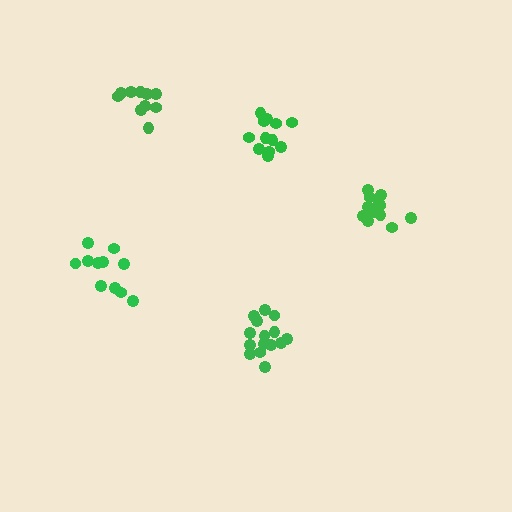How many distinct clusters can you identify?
There are 5 distinct clusters.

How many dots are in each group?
Group 1: 15 dots, Group 2: 10 dots, Group 3: 12 dots, Group 4: 11 dots, Group 5: 13 dots (61 total).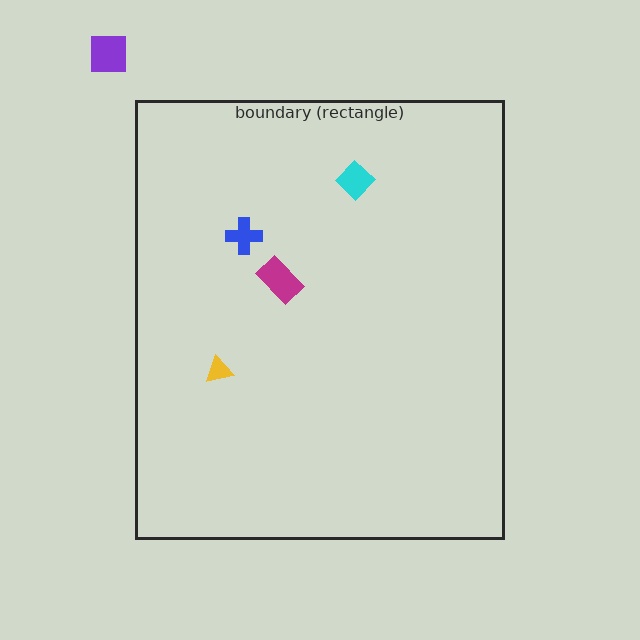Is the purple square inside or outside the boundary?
Outside.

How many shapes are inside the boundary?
4 inside, 1 outside.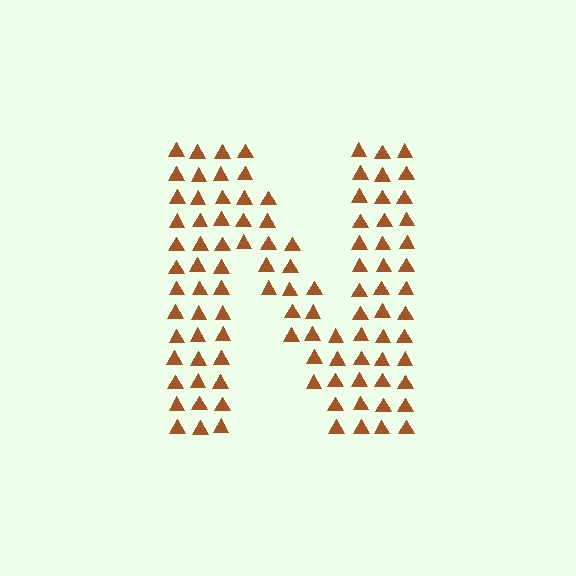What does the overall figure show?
The overall figure shows the letter N.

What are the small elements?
The small elements are triangles.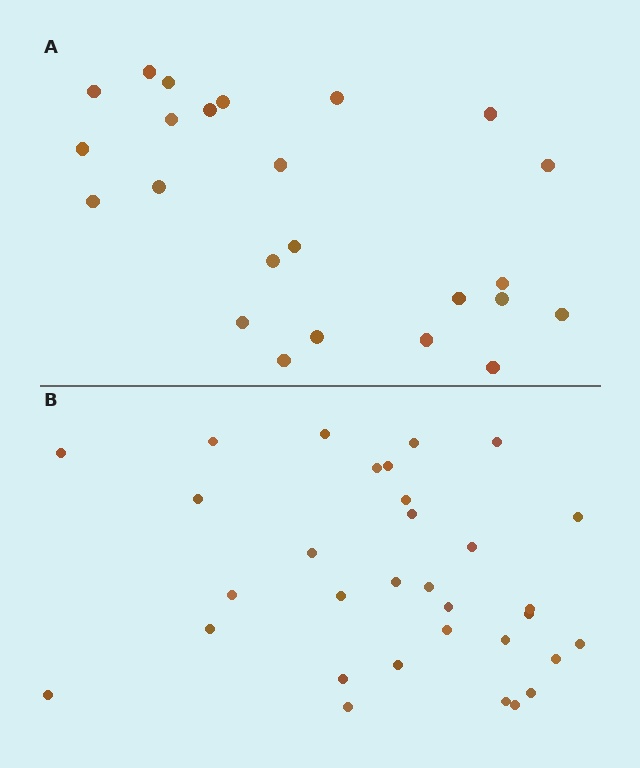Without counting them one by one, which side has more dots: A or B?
Region B (the bottom region) has more dots.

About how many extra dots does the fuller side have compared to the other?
Region B has roughly 8 or so more dots than region A.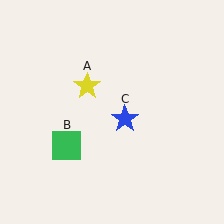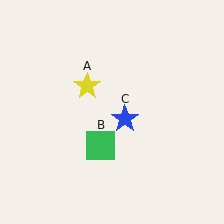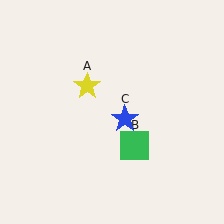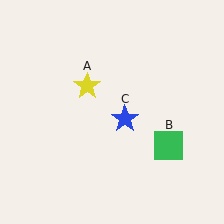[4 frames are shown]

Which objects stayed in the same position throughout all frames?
Yellow star (object A) and blue star (object C) remained stationary.